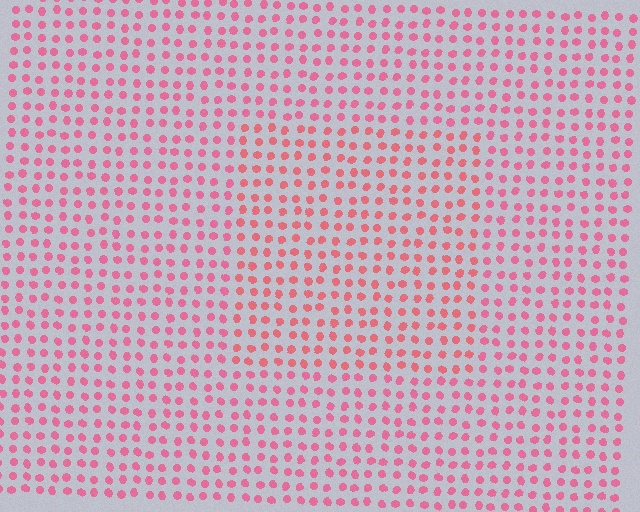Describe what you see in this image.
The image is filled with small pink elements in a uniform arrangement. A rectangle-shaped region is visible where the elements are tinted to a slightly different hue, forming a subtle color boundary.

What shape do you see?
I see a rectangle.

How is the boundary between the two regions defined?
The boundary is defined purely by a slight shift in hue (about 16 degrees). Spacing, size, and orientation are identical on both sides.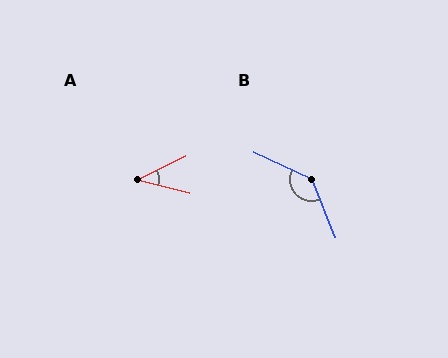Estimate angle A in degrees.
Approximately 40 degrees.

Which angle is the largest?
B, at approximately 136 degrees.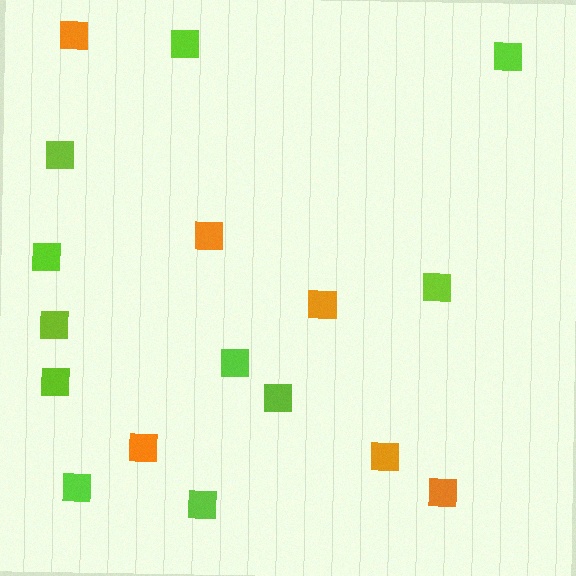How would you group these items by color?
There are 2 groups: one group of orange squares (6) and one group of lime squares (11).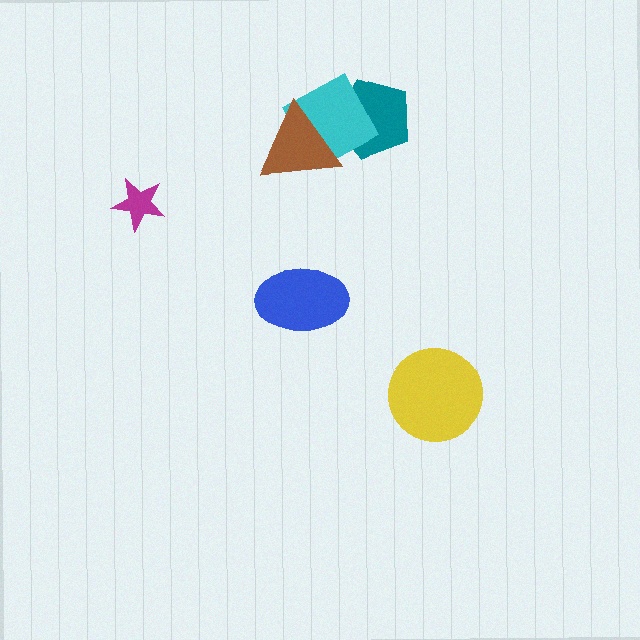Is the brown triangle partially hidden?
No, no other shape covers it.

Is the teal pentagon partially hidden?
Yes, it is partially covered by another shape.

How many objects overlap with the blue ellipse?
0 objects overlap with the blue ellipse.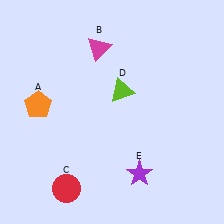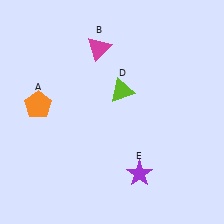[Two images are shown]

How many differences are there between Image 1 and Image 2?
There is 1 difference between the two images.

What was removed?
The red circle (C) was removed in Image 2.